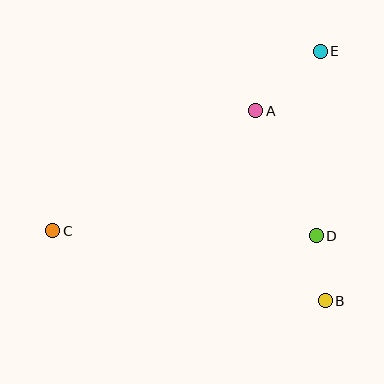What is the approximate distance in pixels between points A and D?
The distance between A and D is approximately 139 pixels.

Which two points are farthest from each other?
Points C and E are farthest from each other.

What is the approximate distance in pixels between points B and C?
The distance between B and C is approximately 281 pixels.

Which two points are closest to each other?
Points B and D are closest to each other.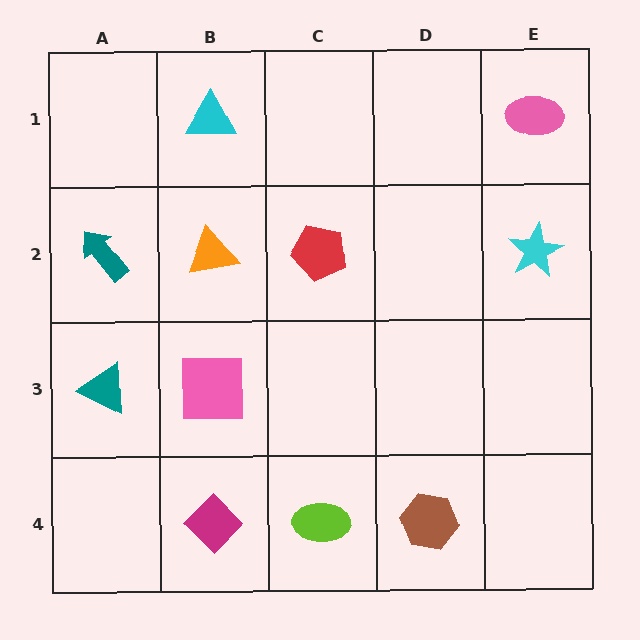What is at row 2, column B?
An orange triangle.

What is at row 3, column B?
A pink square.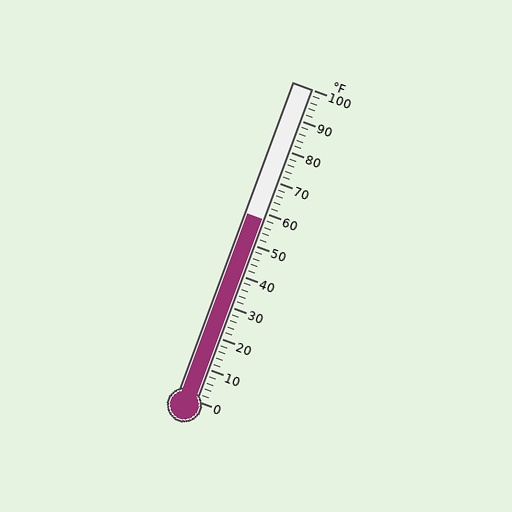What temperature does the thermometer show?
The thermometer shows approximately 58°F.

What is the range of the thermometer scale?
The thermometer scale ranges from 0°F to 100°F.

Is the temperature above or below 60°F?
The temperature is below 60°F.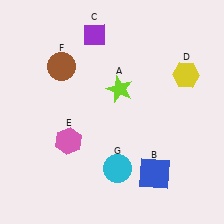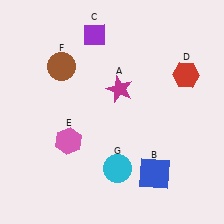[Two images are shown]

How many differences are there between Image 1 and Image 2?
There are 2 differences between the two images.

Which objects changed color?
A changed from lime to magenta. D changed from yellow to red.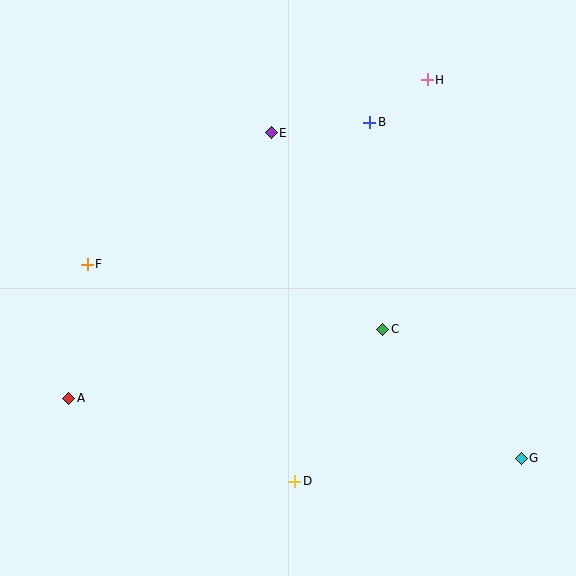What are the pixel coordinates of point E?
Point E is at (271, 133).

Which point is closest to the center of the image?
Point C at (383, 329) is closest to the center.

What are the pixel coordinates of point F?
Point F is at (87, 264).